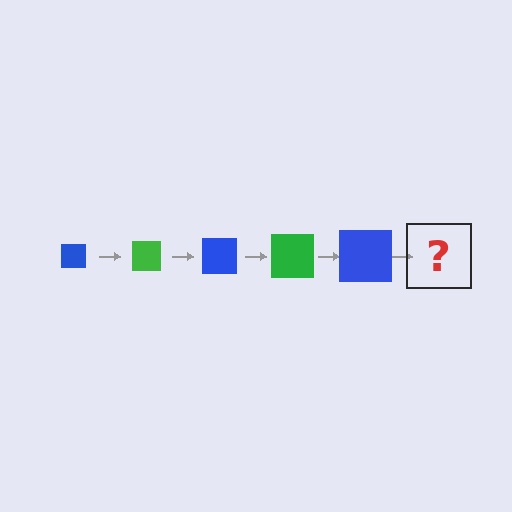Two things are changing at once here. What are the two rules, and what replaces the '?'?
The two rules are that the square grows larger each step and the color cycles through blue and green. The '?' should be a green square, larger than the previous one.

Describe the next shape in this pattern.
It should be a green square, larger than the previous one.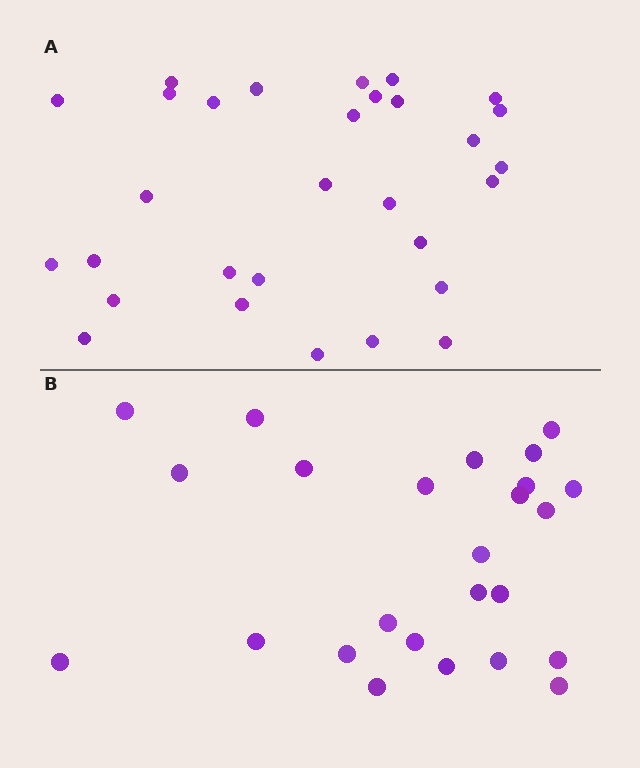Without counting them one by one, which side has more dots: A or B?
Region A (the top region) has more dots.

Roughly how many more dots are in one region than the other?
Region A has about 5 more dots than region B.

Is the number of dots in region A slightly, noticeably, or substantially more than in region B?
Region A has only slightly more — the two regions are fairly close. The ratio is roughly 1.2 to 1.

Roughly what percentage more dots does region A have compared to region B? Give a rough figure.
About 20% more.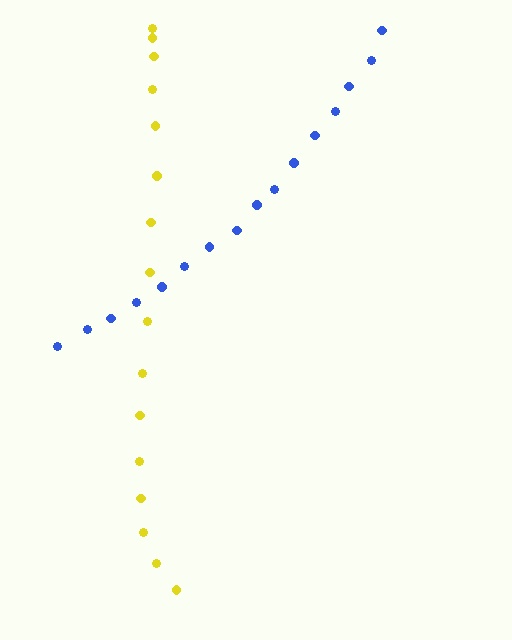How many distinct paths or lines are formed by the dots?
There are 2 distinct paths.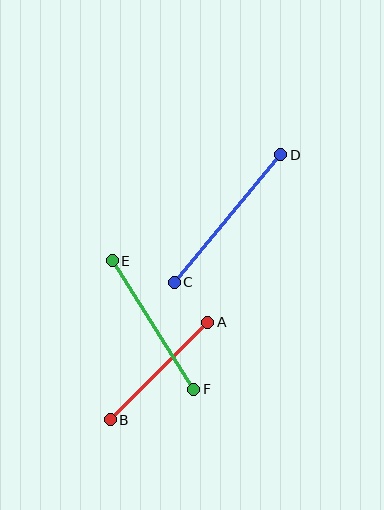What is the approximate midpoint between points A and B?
The midpoint is at approximately (159, 371) pixels.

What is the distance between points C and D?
The distance is approximately 166 pixels.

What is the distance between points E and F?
The distance is approximately 152 pixels.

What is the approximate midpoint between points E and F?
The midpoint is at approximately (153, 325) pixels.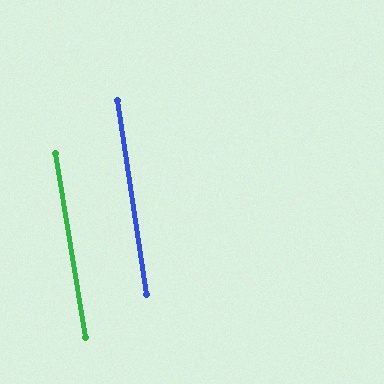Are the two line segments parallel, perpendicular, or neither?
Parallel — their directions differ by only 0.7°.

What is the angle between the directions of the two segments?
Approximately 1 degree.